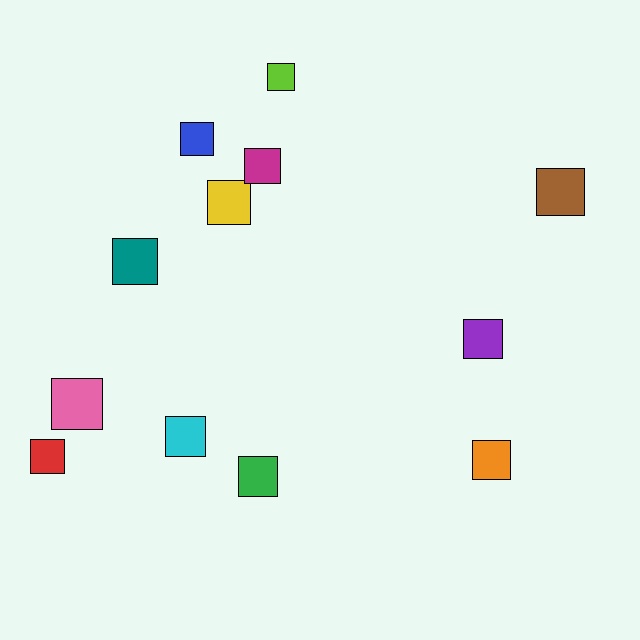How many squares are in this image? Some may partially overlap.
There are 12 squares.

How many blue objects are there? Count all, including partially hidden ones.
There is 1 blue object.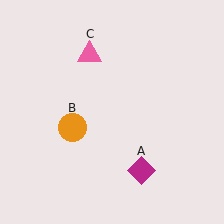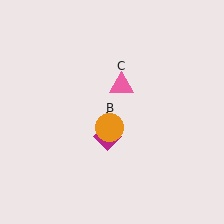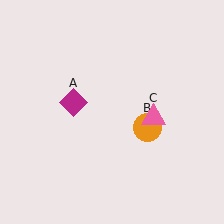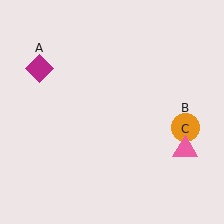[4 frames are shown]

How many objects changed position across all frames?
3 objects changed position: magenta diamond (object A), orange circle (object B), pink triangle (object C).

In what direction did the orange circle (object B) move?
The orange circle (object B) moved right.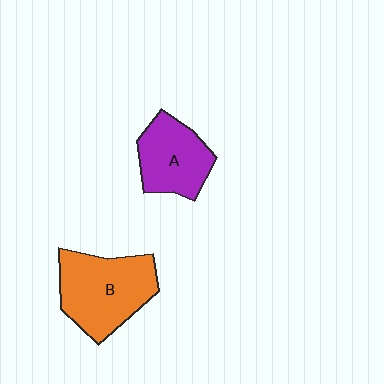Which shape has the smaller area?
Shape A (purple).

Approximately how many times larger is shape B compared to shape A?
Approximately 1.4 times.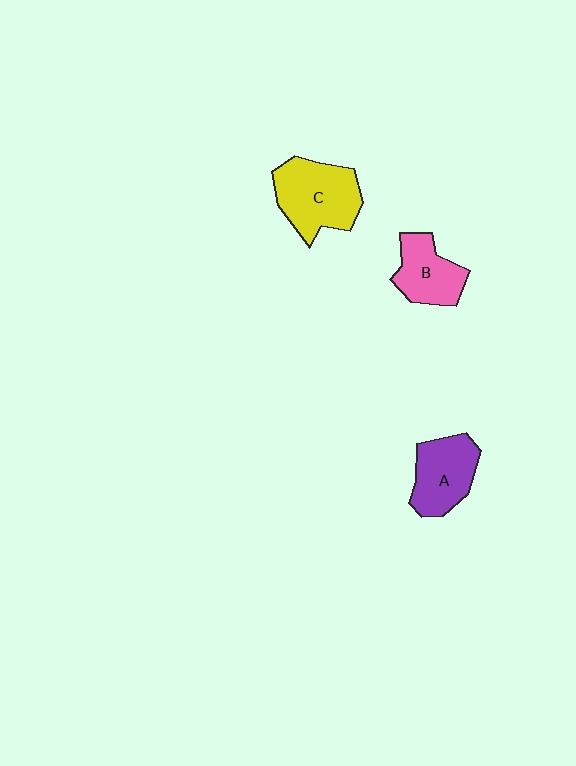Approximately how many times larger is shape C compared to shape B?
Approximately 1.4 times.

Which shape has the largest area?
Shape C (yellow).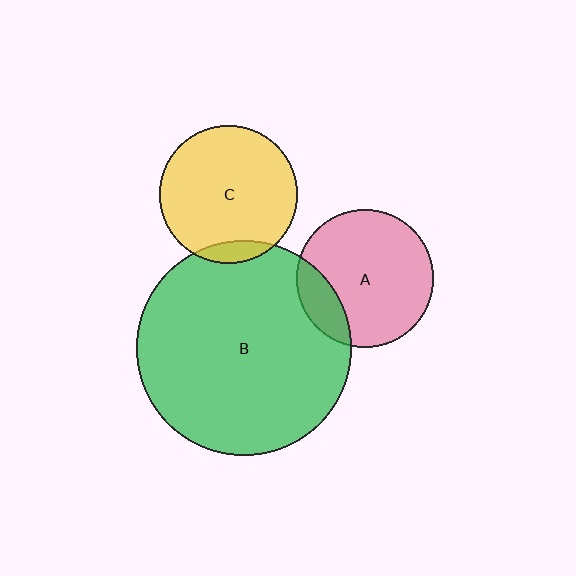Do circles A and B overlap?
Yes.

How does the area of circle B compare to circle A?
Approximately 2.4 times.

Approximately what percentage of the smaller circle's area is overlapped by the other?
Approximately 15%.